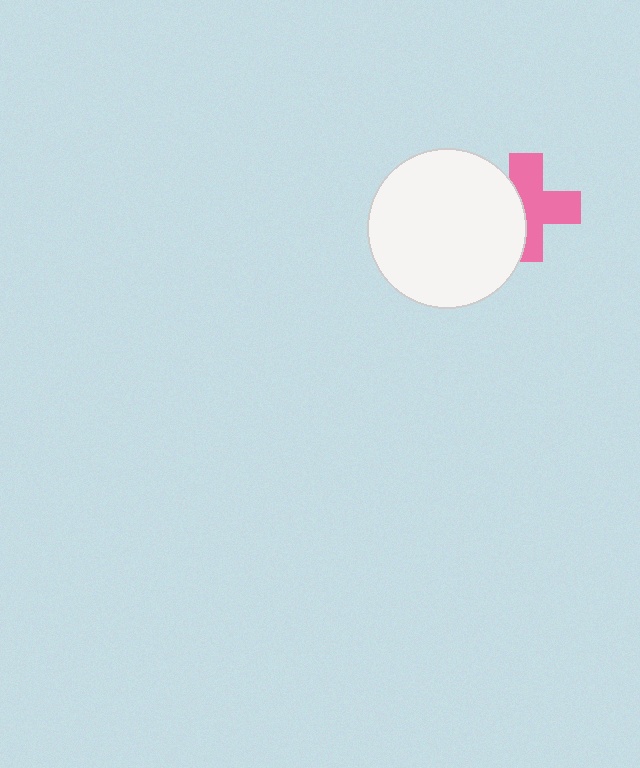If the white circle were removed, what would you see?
You would see the complete pink cross.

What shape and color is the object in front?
The object in front is a white circle.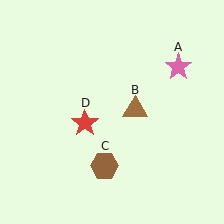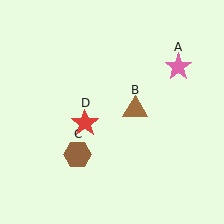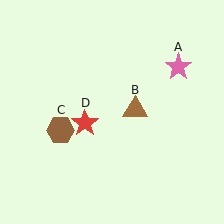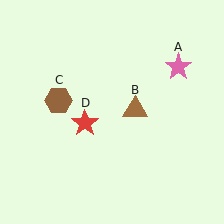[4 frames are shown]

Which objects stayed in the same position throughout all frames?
Pink star (object A) and brown triangle (object B) and red star (object D) remained stationary.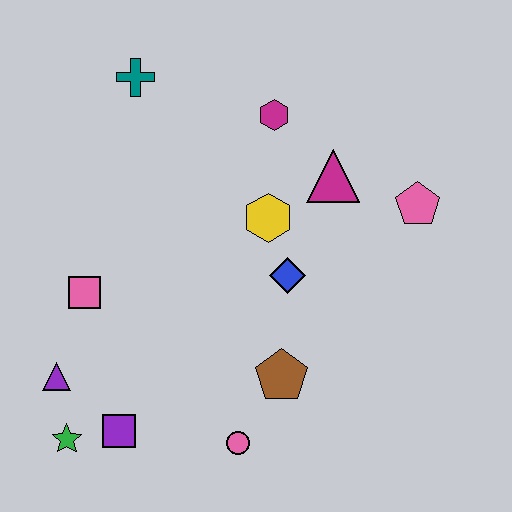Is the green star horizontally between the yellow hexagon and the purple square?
No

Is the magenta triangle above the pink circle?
Yes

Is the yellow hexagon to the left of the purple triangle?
No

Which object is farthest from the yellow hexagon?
The green star is farthest from the yellow hexagon.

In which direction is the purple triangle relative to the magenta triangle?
The purple triangle is to the left of the magenta triangle.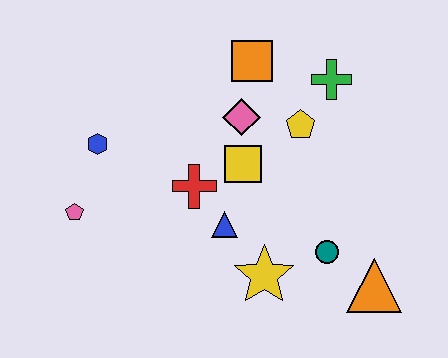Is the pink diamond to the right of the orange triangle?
No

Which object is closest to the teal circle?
The orange triangle is closest to the teal circle.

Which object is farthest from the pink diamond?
The orange triangle is farthest from the pink diamond.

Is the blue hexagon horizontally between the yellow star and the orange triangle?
No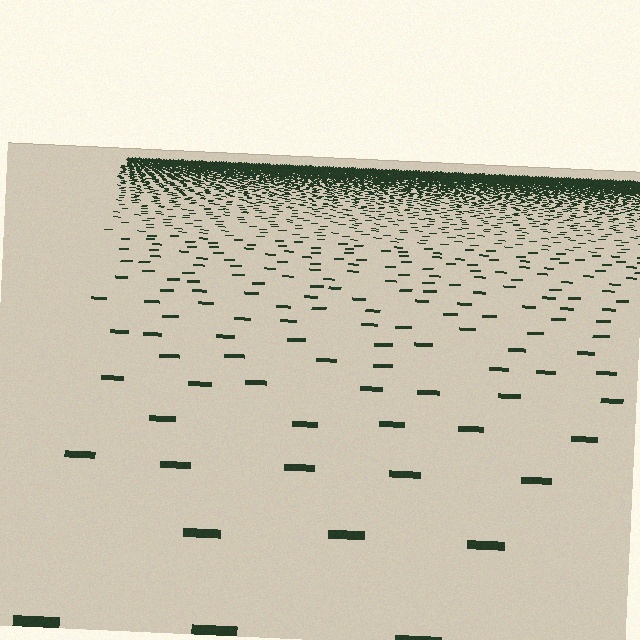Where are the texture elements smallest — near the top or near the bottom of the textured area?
Near the top.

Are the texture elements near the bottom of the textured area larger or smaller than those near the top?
Larger. Near the bottom, elements are closer to the viewer and appear at a bigger on-screen size.